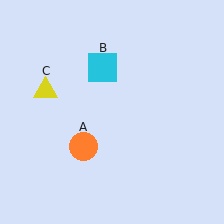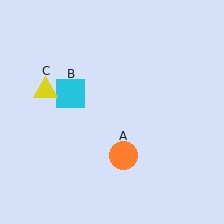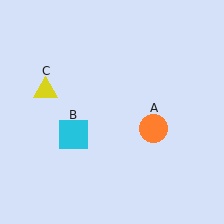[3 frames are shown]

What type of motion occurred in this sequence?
The orange circle (object A), cyan square (object B) rotated counterclockwise around the center of the scene.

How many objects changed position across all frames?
2 objects changed position: orange circle (object A), cyan square (object B).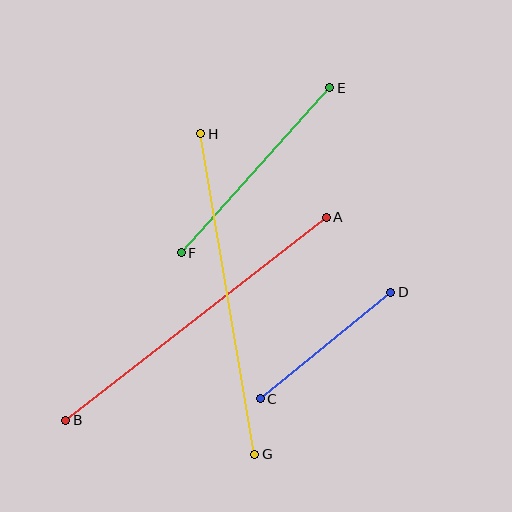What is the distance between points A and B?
The distance is approximately 330 pixels.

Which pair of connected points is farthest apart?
Points A and B are farthest apart.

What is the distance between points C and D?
The distance is approximately 168 pixels.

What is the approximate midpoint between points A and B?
The midpoint is at approximately (196, 319) pixels.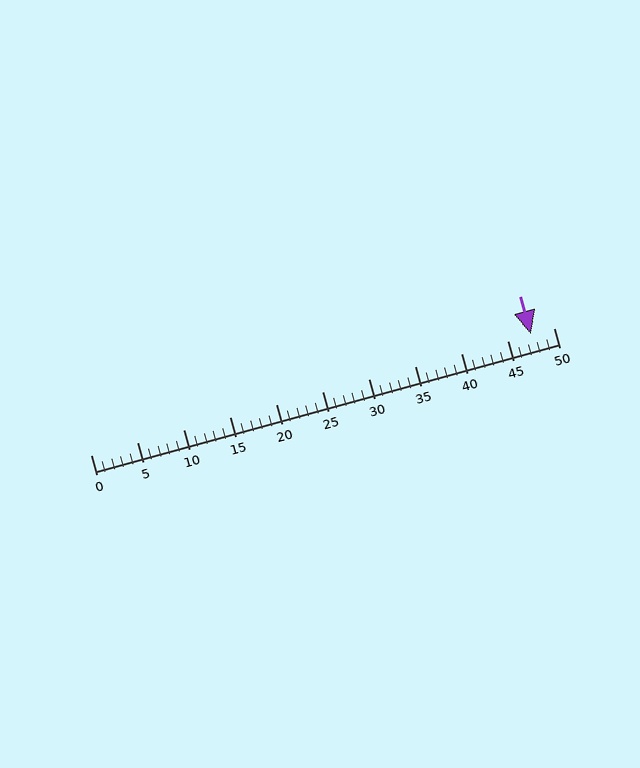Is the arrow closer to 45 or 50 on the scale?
The arrow is closer to 50.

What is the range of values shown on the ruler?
The ruler shows values from 0 to 50.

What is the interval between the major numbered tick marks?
The major tick marks are spaced 5 units apart.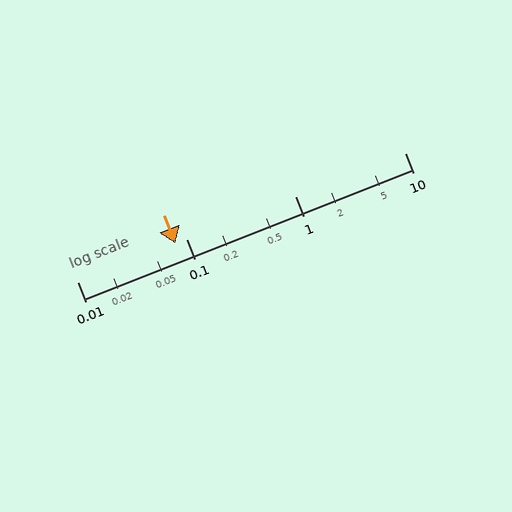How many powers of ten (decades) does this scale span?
The scale spans 3 decades, from 0.01 to 10.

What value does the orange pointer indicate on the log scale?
The pointer indicates approximately 0.08.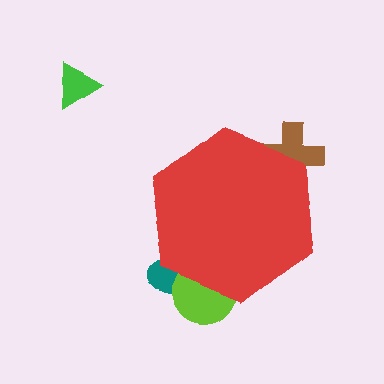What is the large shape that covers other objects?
A red hexagon.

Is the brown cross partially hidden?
Yes, the brown cross is partially hidden behind the red hexagon.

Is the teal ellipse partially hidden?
Yes, the teal ellipse is partially hidden behind the red hexagon.